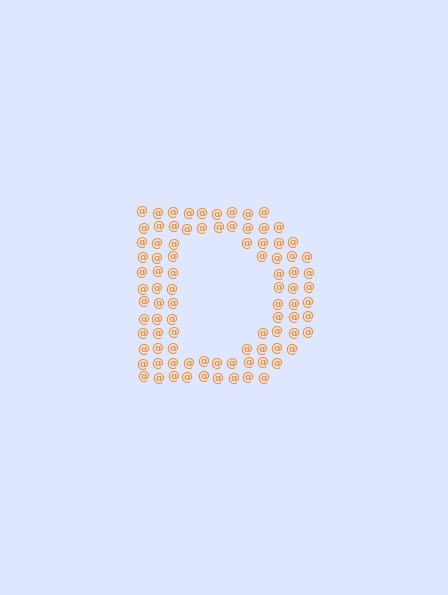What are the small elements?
The small elements are at signs.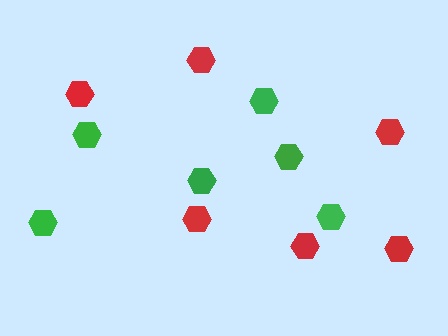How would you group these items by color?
There are 2 groups: one group of green hexagons (6) and one group of red hexagons (6).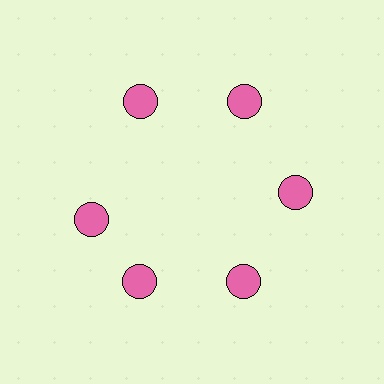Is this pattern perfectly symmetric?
No. The 6 pink circles are arranged in a ring, but one element near the 9 o'clock position is rotated out of alignment along the ring, breaking the 6-fold rotational symmetry.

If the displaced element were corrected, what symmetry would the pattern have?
It would have 6-fold rotational symmetry — the pattern would map onto itself every 60 degrees.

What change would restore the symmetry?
The symmetry would be restored by rotating it back into even spacing with its neighbors so that all 6 circles sit at equal angles and equal distance from the center.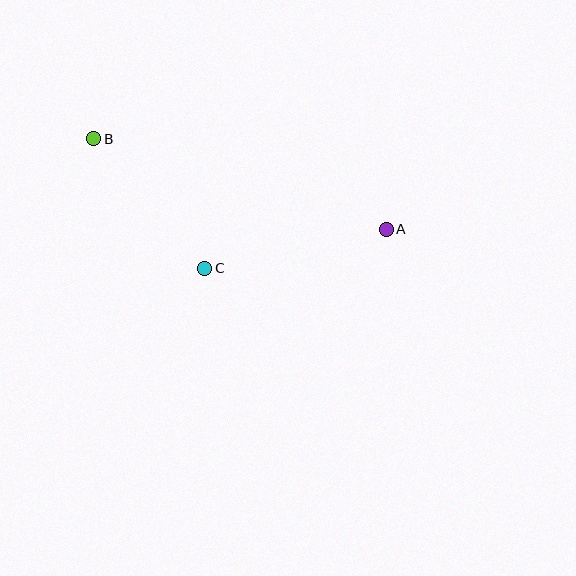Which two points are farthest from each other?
Points A and B are farthest from each other.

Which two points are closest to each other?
Points B and C are closest to each other.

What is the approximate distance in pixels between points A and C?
The distance between A and C is approximately 185 pixels.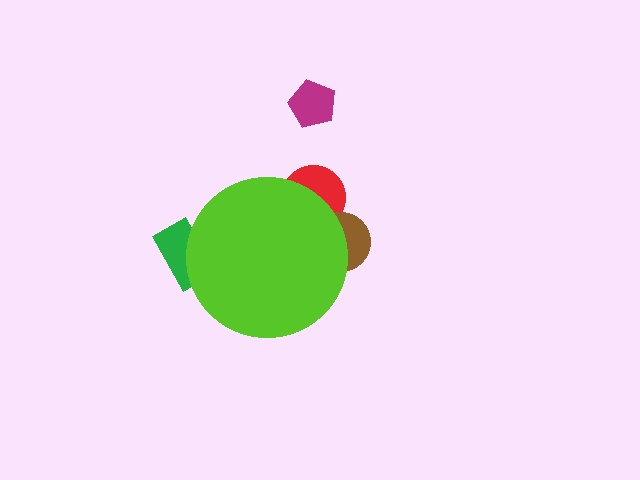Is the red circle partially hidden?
Yes, the red circle is partially hidden behind the lime circle.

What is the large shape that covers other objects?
A lime circle.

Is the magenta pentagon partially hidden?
No, the magenta pentagon is fully visible.